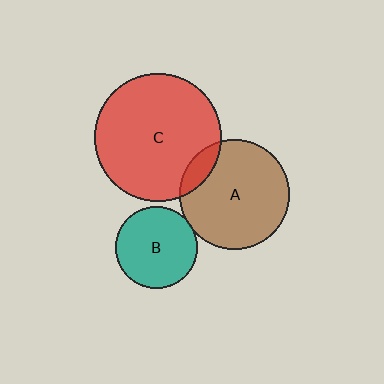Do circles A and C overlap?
Yes.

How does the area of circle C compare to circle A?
Approximately 1.4 times.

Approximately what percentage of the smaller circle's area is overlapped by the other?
Approximately 10%.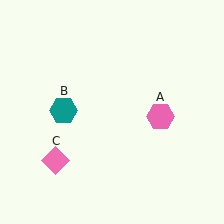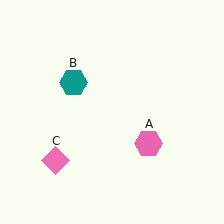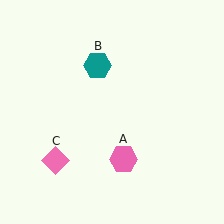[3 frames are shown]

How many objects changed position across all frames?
2 objects changed position: pink hexagon (object A), teal hexagon (object B).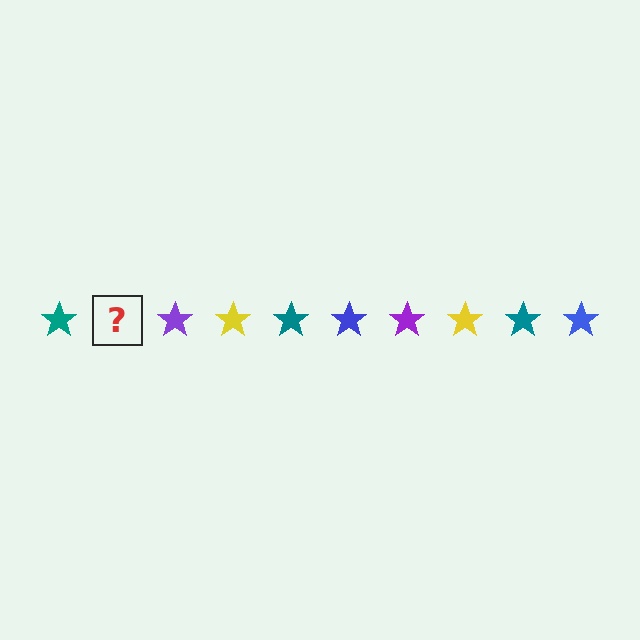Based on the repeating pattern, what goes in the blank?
The blank should be a blue star.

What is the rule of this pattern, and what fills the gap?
The rule is that the pattern cycles through teal, blue, purple, yellow stars. The gap should be filled with a blue star.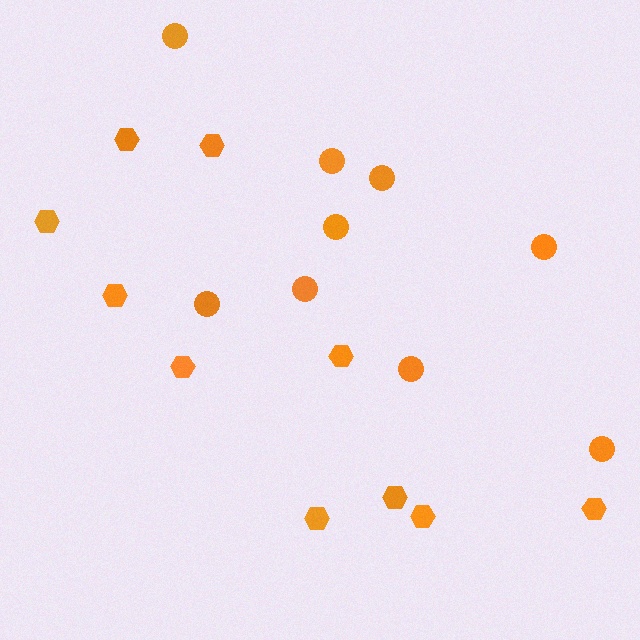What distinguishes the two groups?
There are 2 groups: one group of hexagons (10) and one group of circles (9).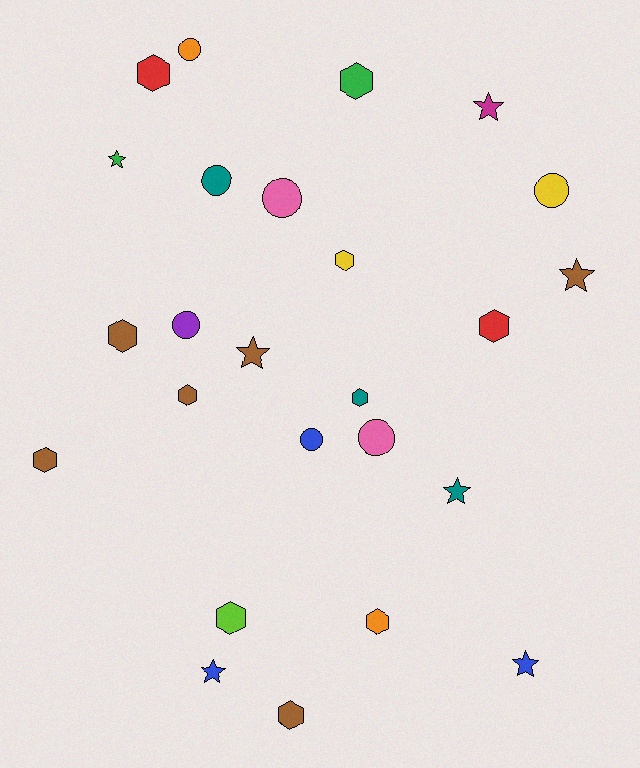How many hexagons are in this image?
There are 11 hexagons.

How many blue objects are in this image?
There are 3 blue objects.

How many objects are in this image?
There are 25 objects.